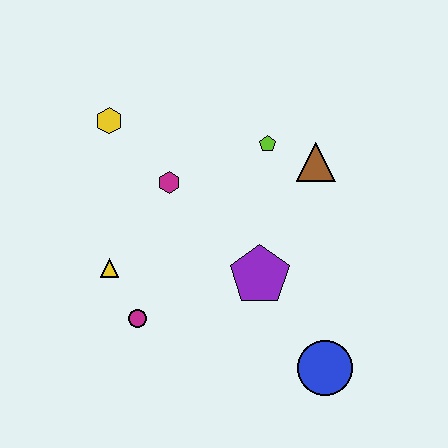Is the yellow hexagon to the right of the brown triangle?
No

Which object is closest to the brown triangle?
The lime pentagon is closest to the brown triangle.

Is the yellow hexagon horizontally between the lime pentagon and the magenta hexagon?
No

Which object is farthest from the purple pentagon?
The yellow hexagon is farthest from the purple pentagon.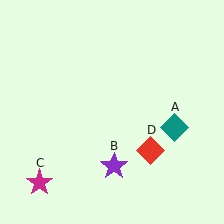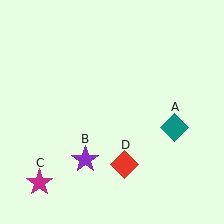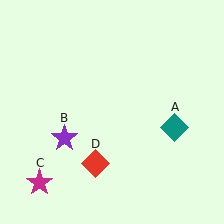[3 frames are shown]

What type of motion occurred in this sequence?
The purple star (object B), red diamond (object D) rotated clockwise around the center of the scene.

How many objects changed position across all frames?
2 objects changed position: purple star (object B), red diamond (object D).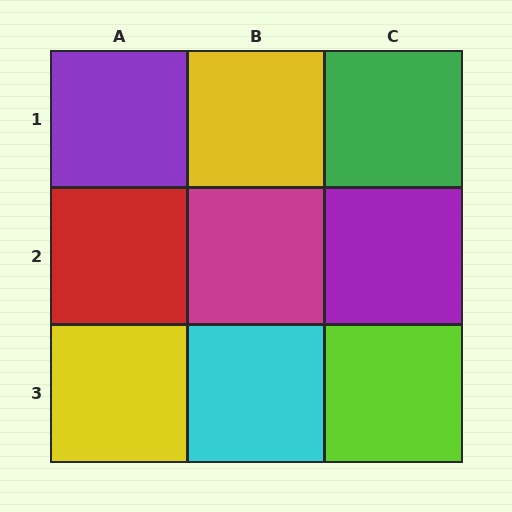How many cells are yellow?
2 cells are yellow.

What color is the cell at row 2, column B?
Magenta.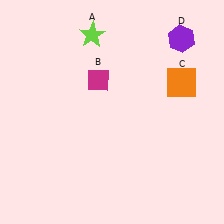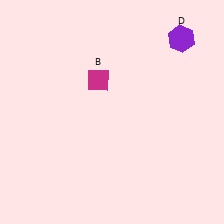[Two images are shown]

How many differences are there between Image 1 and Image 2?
There are 2 differences between the two images.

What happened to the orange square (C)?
The orange square (C) was removed in Image 2. It was in the top-right area of Image 1.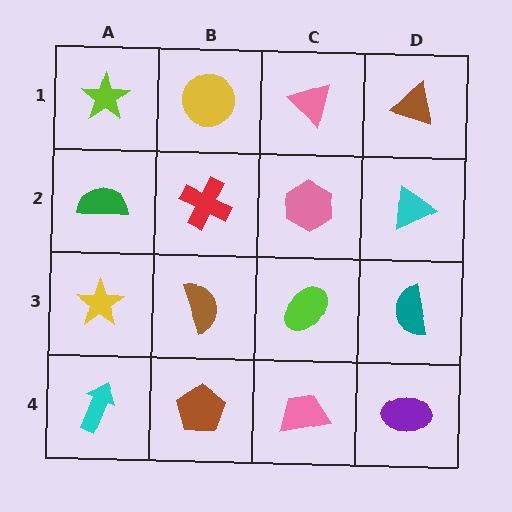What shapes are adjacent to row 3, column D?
A cyan triangle (row 2, column D), a purple ellipse (row 4, column D), a lime ellipse (row 3, column C).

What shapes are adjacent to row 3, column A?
A green semicircle (row 2, column A), a cyan arrow (row 4, column A), a brown semicircle (row 3, column B).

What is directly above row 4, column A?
A yellow star.